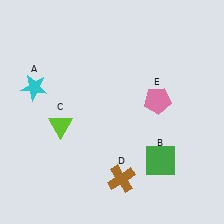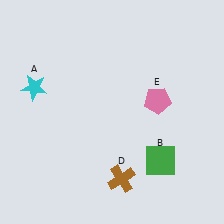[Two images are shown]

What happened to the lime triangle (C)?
The lime triangle (C) was removed in Image 2. It was in the bottom-left area of Image 1.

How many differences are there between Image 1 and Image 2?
There is 1 difference between the two images.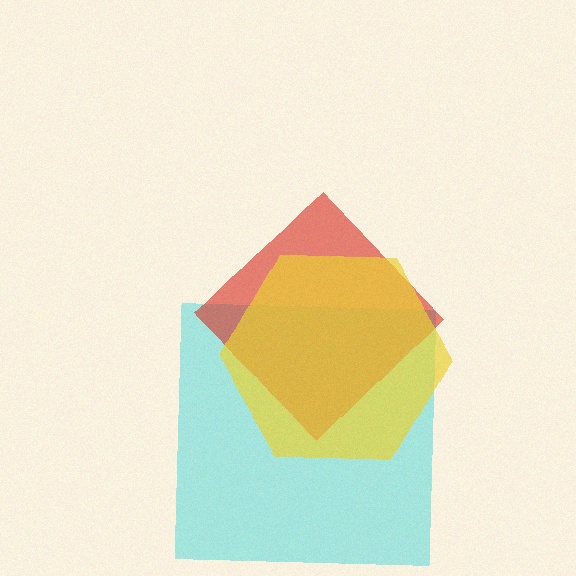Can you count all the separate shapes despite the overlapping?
Yes, there are 3 separate shapes.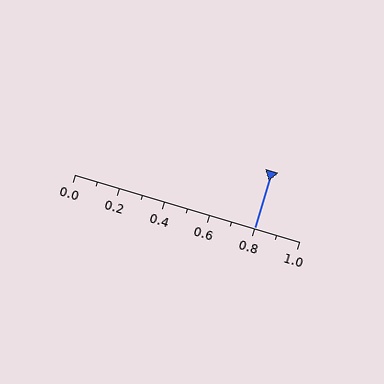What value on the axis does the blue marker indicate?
The marker indicates approximately 0.8.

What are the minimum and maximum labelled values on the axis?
The axis runs from 0.0 to 1.0.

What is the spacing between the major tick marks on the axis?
The major ticks are spaced 0.2 apart.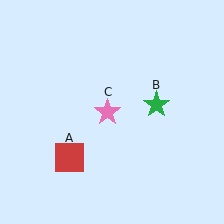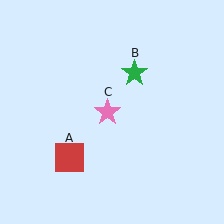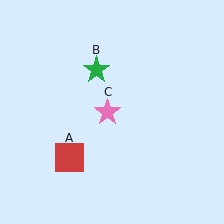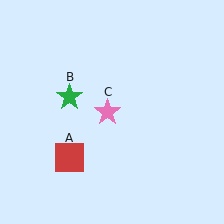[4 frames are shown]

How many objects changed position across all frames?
1 object changed position: green star (object B).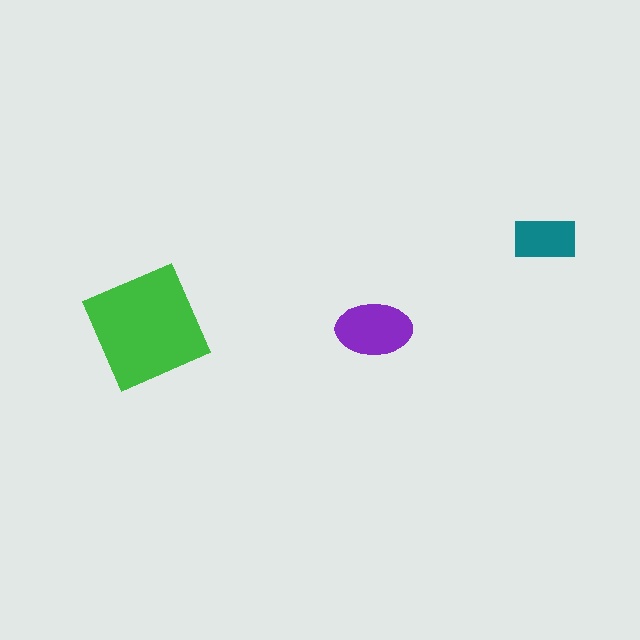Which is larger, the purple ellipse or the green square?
The green square.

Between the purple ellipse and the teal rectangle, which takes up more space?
The purple ellipse.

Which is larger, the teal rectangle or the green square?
The green square.